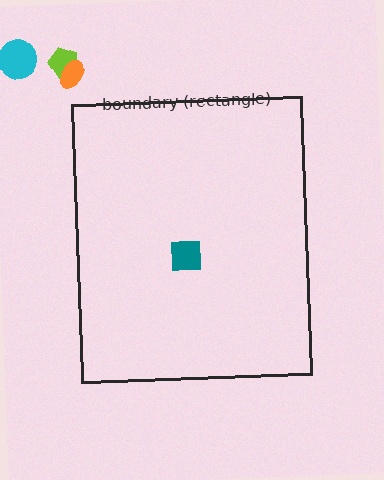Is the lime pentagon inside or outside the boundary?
Outside.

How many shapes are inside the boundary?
1 inside, 3 outside.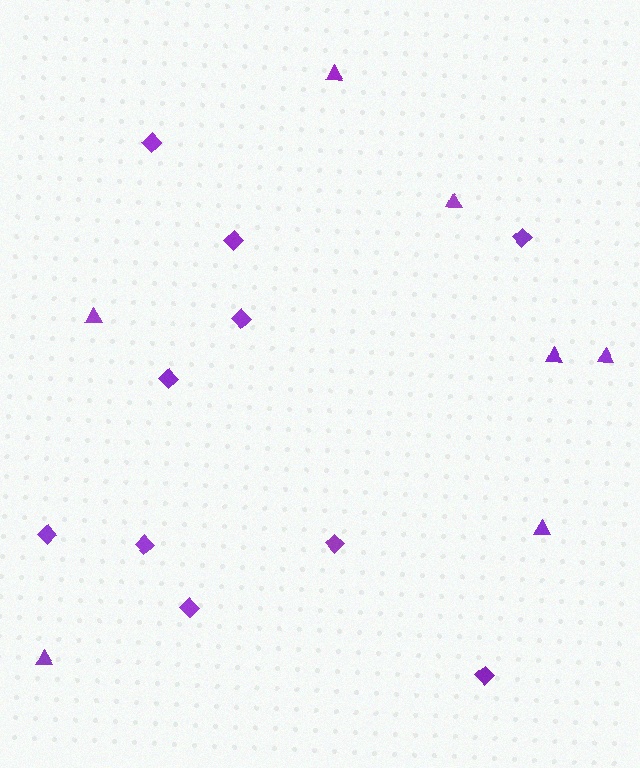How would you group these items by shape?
There are 2 groups: one group of triangles (7) and one group of diamonds (10).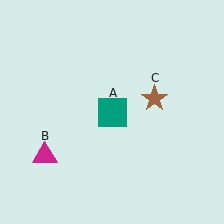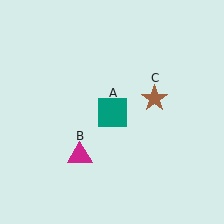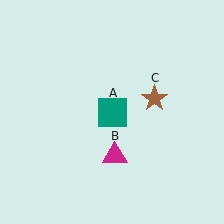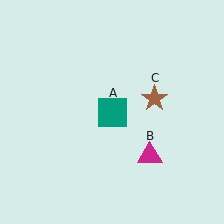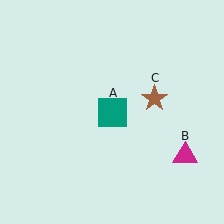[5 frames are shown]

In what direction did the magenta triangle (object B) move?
The magenta triangle (object B) moved right.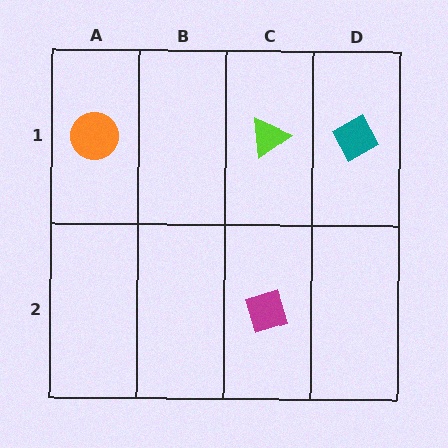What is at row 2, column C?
A magenta diamond.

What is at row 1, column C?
A lime triangle.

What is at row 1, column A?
An orange circle.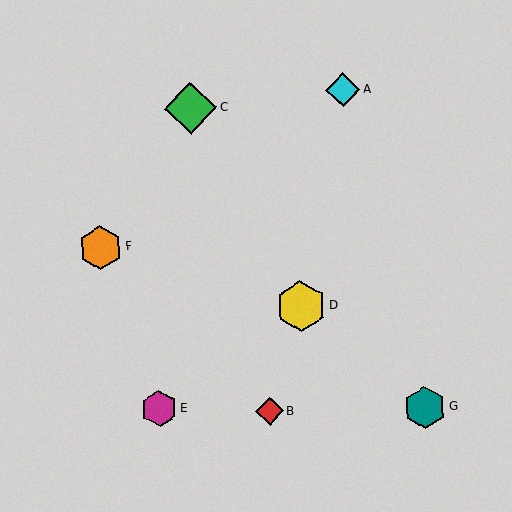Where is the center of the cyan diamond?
The center of the cyan diamond is at (343, 90).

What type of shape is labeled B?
Shape B is a red diamond.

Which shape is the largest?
The green diamond (labeled C) is the largest.